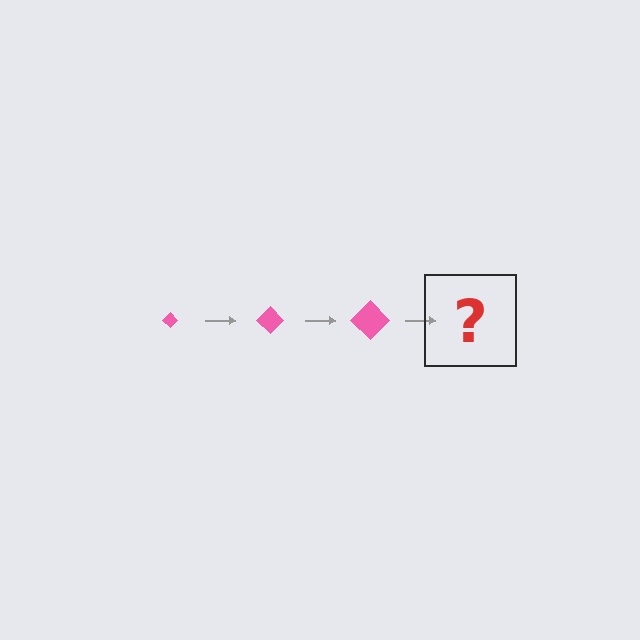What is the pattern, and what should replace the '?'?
The pattern is that the diamond gets progressively larger each step. The '?' should be a pink diamond, larger than the previous one.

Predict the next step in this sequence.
The next step is a pink diamond, larger than the previous one.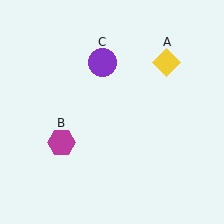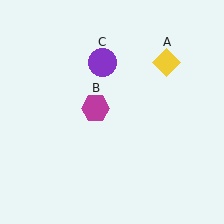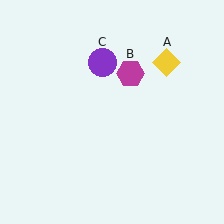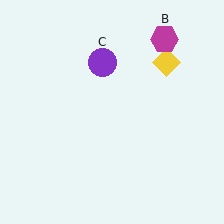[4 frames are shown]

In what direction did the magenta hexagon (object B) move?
The magenta hexagon (object B) moved up and to the right.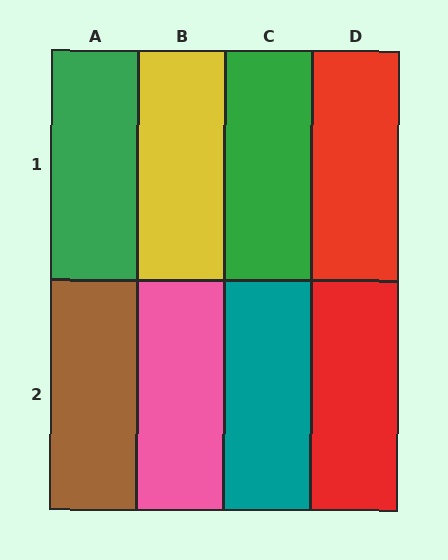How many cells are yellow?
1 cell is yellow.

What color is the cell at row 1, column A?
Green.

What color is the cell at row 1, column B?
Yellow.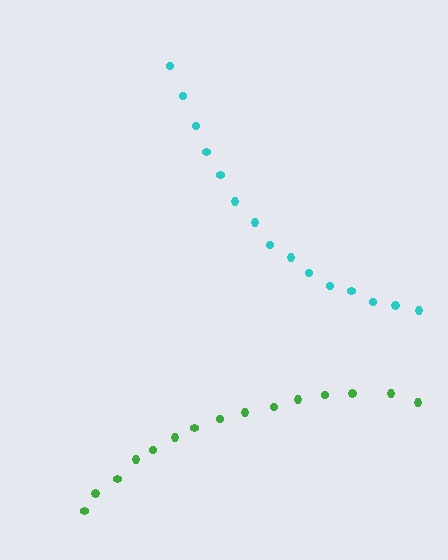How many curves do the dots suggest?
There are 2 distinct paths.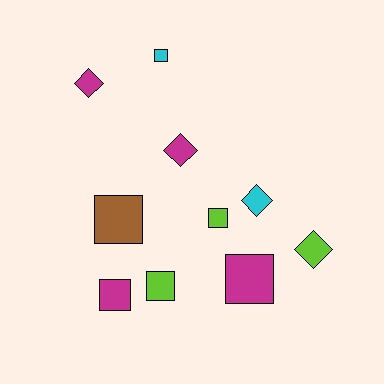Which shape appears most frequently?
Square, with 6 objects.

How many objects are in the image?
There are 10 objects.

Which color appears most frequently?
Magenta, with 4 objects.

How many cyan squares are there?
There is 1 cyan square.